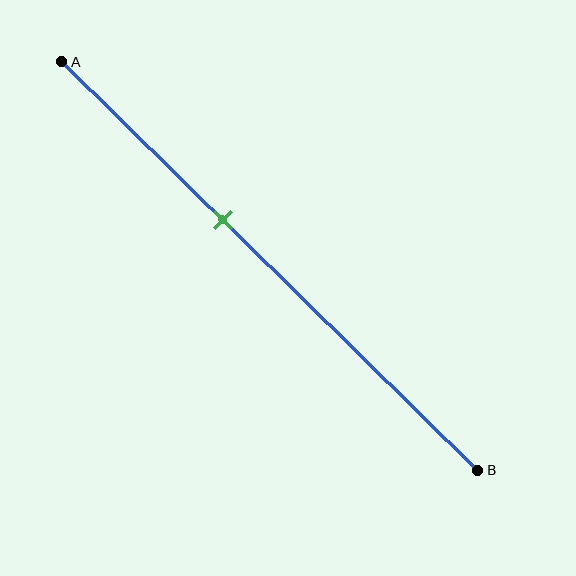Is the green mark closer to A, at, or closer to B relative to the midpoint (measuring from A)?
The green mark is closer to point A than the midpoint of segment AB.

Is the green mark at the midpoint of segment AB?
No, the mark is at about 40% from A, not at the 50% midpoint.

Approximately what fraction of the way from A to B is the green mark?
The green mark is approximately 40% of the way from A to B.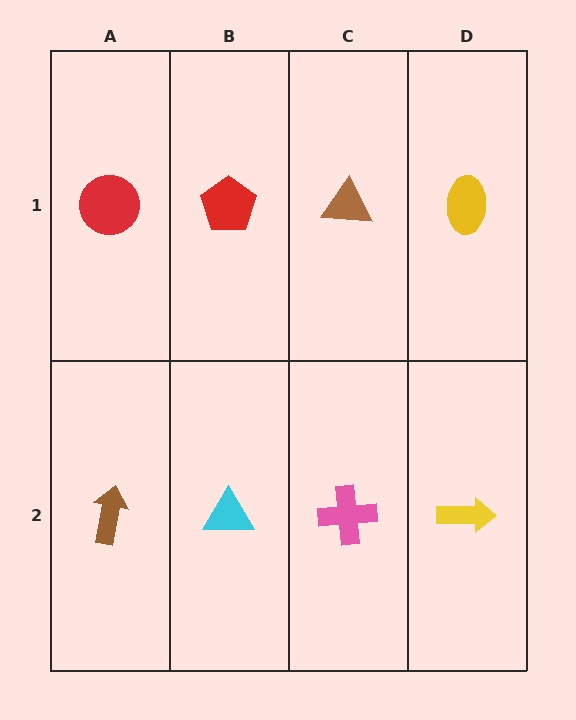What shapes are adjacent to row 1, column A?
A brown arrow (row 2, column A), a red pentagon (row 1, column B).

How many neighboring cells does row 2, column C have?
3.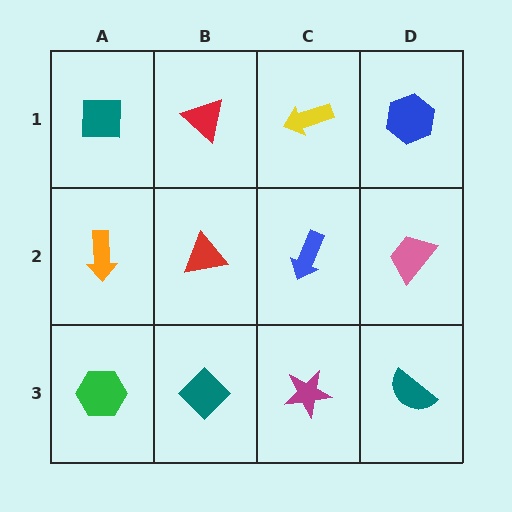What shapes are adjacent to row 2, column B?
A red triangle (row 1, column B), a teal diamond (row 3, column B), an orange arrow (row 2, column A), a blue arrow (row 2, column C).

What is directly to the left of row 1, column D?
A yellow arrow.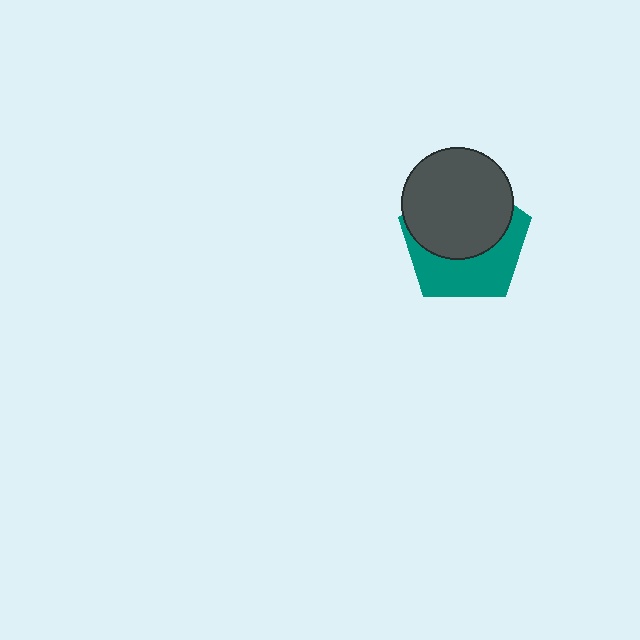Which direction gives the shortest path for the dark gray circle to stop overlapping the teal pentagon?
Moving up gives the shortest separation.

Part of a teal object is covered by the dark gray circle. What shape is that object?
It is a pentagon.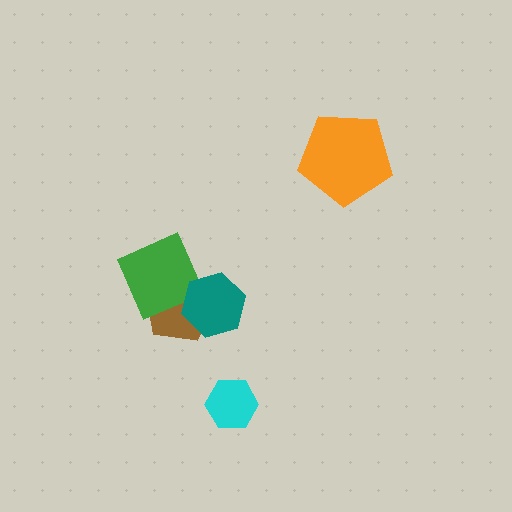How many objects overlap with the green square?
1 object overlaps with the green square.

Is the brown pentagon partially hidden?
Yes, it is partially covered by another shape.